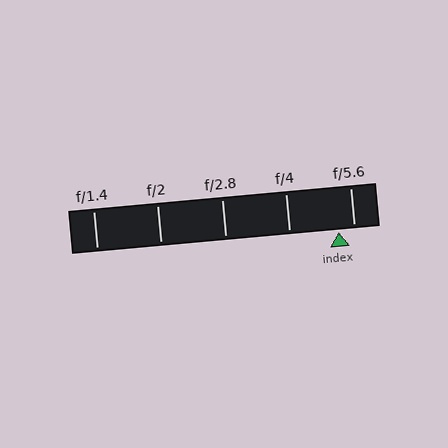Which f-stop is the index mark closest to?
The index mark is closest to f/5.6.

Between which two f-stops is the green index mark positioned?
The index mark is between f/4 and f/5.6.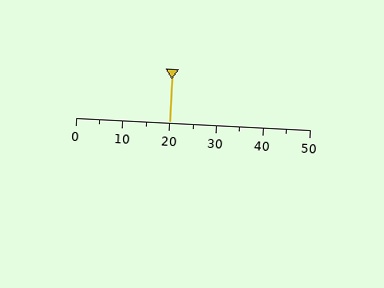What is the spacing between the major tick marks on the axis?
The major ticks are spaced 10 apart.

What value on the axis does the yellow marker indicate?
The marker indicates approximately 20.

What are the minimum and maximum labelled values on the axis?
The axis runs from 0 to 50.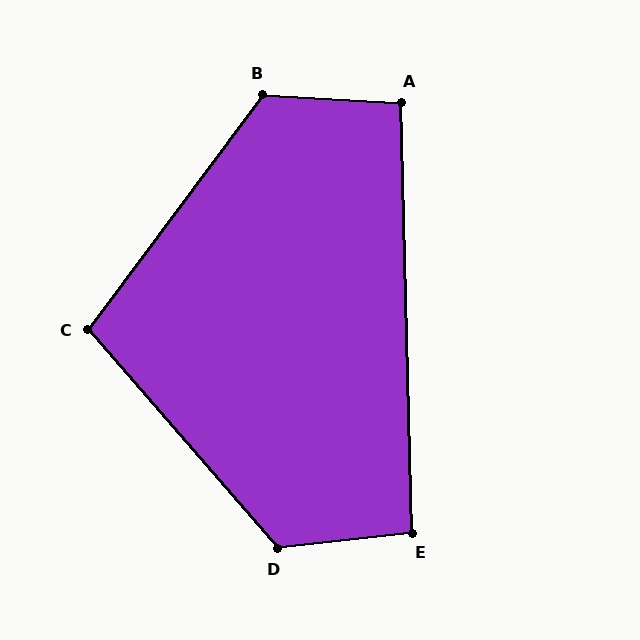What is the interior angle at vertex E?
Approximately 95 degrees (approximately right).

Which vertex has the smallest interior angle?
A, at approximately 95 degrees.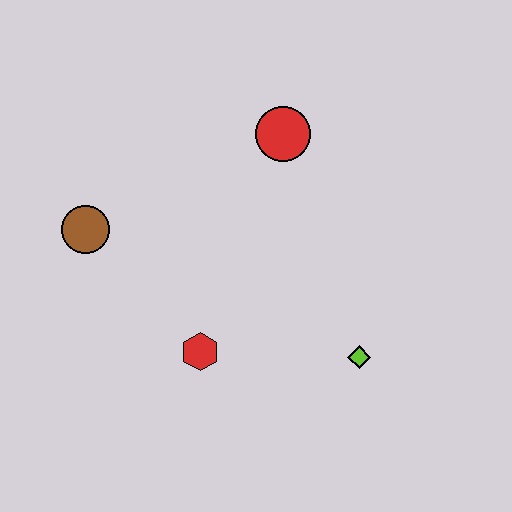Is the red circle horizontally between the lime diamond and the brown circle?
Yes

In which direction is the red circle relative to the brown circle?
The red circle is to the right of the brown circle.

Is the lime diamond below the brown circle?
Yes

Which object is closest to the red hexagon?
The lime diamond is closest to the red hexagon.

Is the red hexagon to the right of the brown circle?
Yes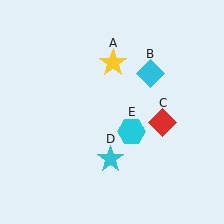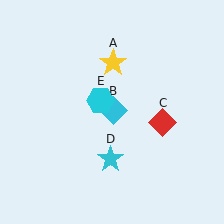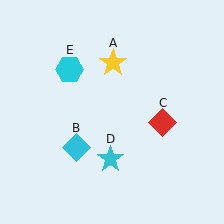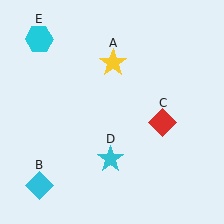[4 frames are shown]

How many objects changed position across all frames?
2 objects changed position: cyan diamond (object B), cyan hexagon (object E).